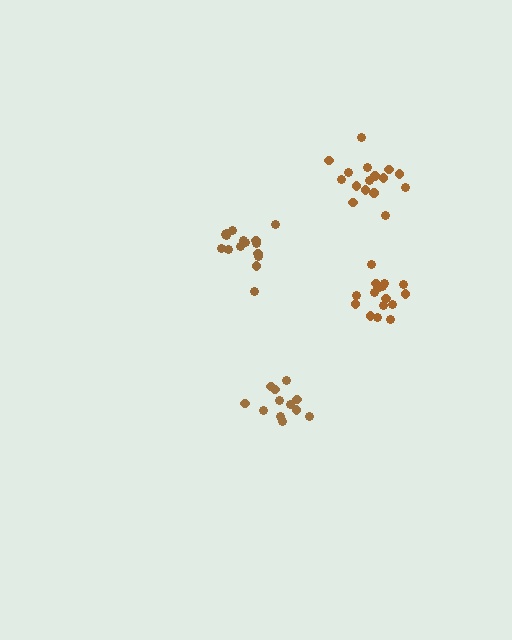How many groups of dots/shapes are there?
There are 4 groups.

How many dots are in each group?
Group 1: 12 dots, Group 2: 16 dots, Group 3: 16 dots, Group 4: 16 dots (60 total).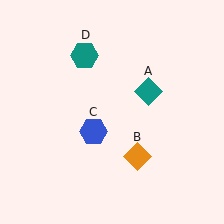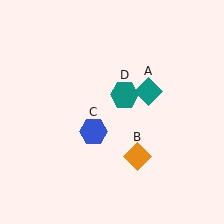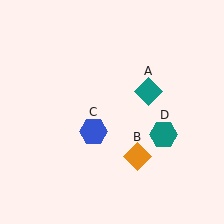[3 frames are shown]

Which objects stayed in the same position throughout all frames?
Teal diamond (object A) and orange diamond (object B) and blue hexagon (object C) remained stationary.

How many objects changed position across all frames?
1 object changed position: teal hexagon (object D).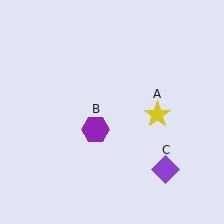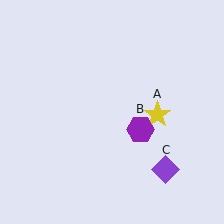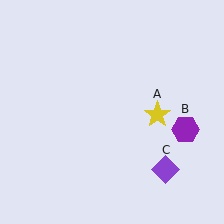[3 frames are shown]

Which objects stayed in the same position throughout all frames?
Yellow star (object A) and purple diamond (object C) remained stationary.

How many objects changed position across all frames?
1 object changed position: purple hexagon (object B).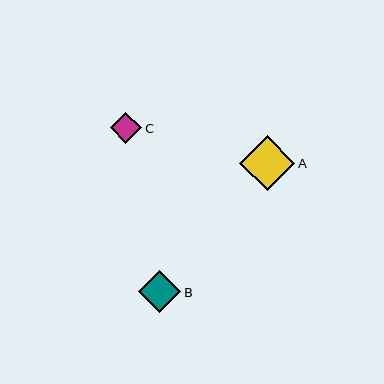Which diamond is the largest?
Diamond A is the largest with a size of approximately 55 pixels.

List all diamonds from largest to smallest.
From largest to smallest: A, B, C.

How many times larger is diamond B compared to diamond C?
Diamond B is approximately 1.3 times the size of diamond C.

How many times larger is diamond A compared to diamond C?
Diamond A is approximately 1.8 times the size of diamond C.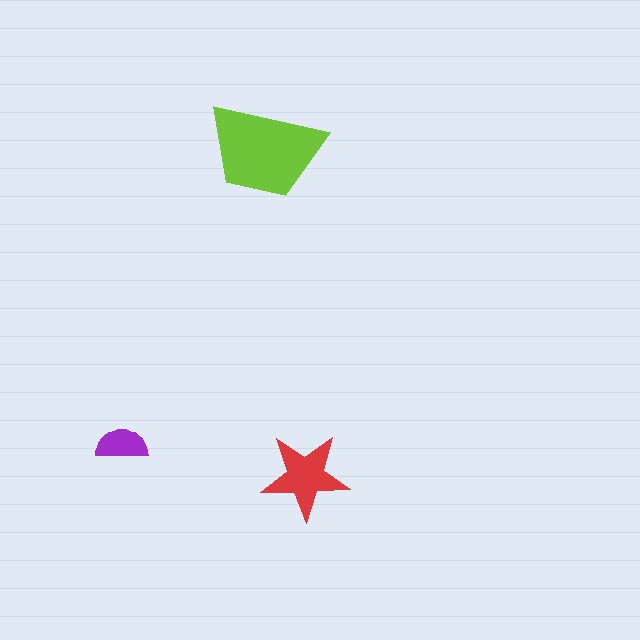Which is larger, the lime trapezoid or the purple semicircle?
The lime trapezoid.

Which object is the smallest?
The purple semicircle.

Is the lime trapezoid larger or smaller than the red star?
Larger.